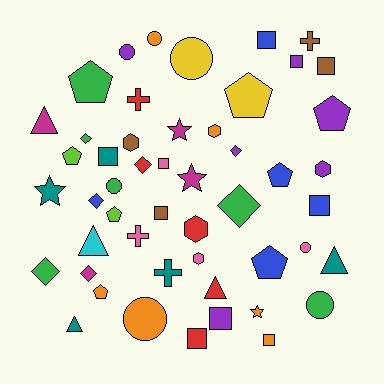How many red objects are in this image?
There are 5 red objects.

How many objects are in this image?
There are 50 objects.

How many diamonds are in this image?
There are 7 diamonds.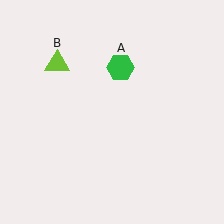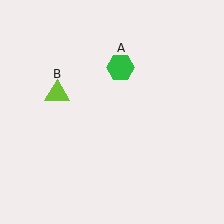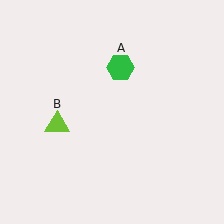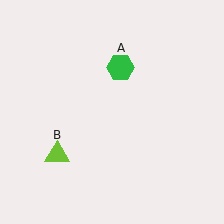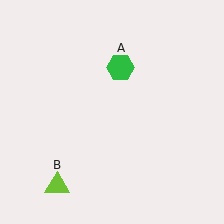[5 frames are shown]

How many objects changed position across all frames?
1 object changed position: lime triangle (object B).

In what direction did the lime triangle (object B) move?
The lime triangle (object B) moved down.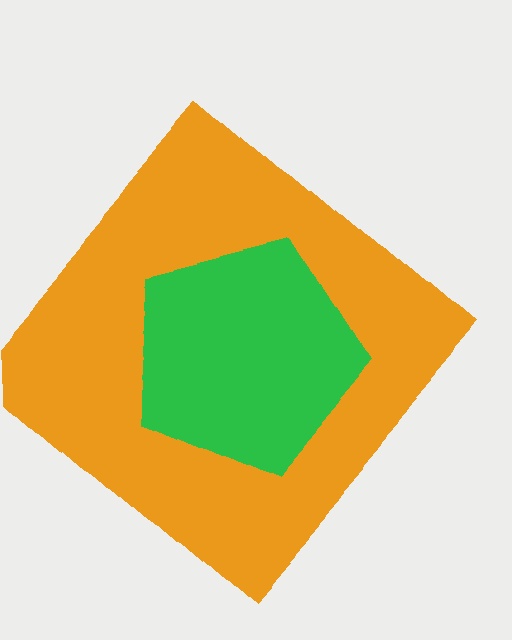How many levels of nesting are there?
2.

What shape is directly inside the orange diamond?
The green pentagon.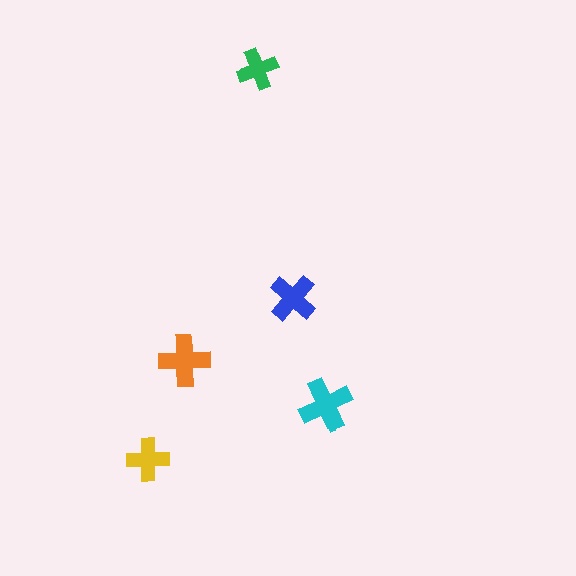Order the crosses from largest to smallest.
the cyan one, the orange one, the blue one, the yellow one, the green one.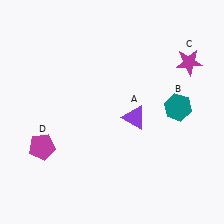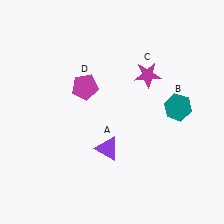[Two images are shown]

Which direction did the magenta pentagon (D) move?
The magenta pentagon (D) moved up.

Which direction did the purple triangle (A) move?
The purple triangle (A) moved down.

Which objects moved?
The objects that moved are: the purple triangle (A), the magenta star (C), the magenta pentagon (D).